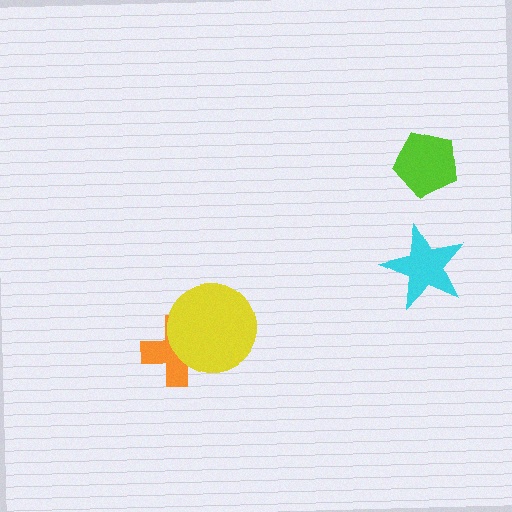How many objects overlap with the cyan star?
0 objects overlap with the cyan star.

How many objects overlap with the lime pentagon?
0 objects overlap with the lime pentagon.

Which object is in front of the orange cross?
The yellow circle is in front of the orange cross.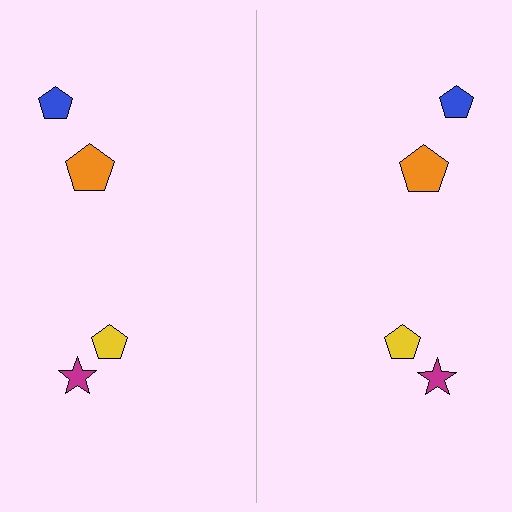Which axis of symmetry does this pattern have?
The pattern has a vertical axis of symmetry running through the center of the image.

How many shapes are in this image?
There are 8 shapes in this image.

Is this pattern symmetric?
Yes, this pattern has bilateral (reflection) symmetry.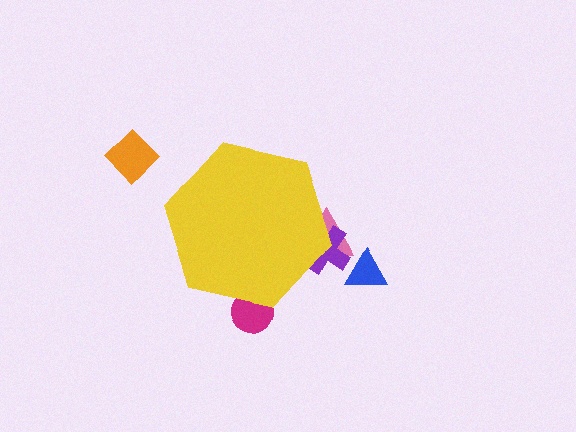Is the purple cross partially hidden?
Yes, the purple cross is partially hidden behind the yellow hexagon.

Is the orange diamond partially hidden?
No, the orange diamond is fully visible.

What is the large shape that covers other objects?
A yellow hexagon.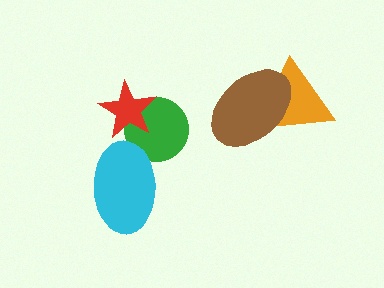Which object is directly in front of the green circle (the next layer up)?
The cyan ellipse is directly in front of the green circle.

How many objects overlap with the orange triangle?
1 object overlaps with the orange triangle.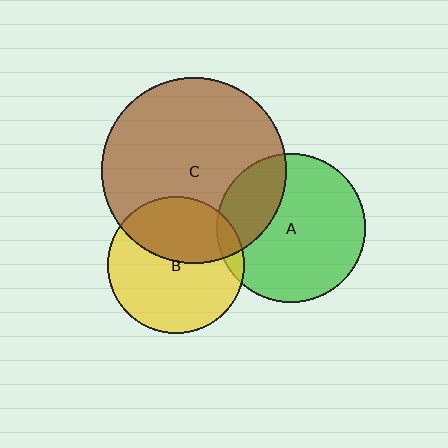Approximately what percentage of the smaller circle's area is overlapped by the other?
Approximately 40%.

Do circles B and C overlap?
Yes.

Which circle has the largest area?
Circle C (brown).